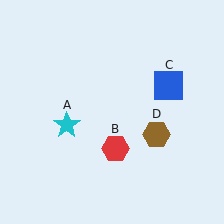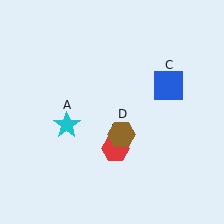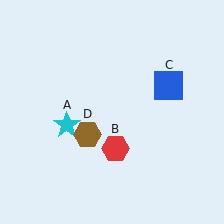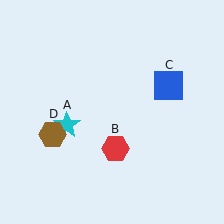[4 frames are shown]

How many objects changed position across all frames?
1 object changed position: brown hexagon (object D).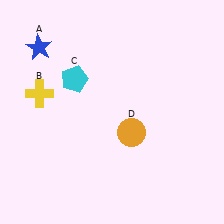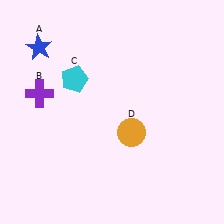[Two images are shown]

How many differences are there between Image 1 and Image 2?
There is 1 difference between the two images.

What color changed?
The cross (B) changed from yellow in Image 1 to purple in Image 2.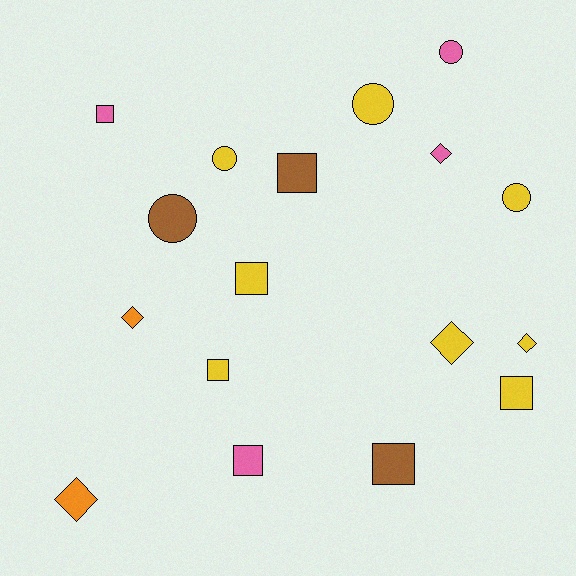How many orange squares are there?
There are no orange squares.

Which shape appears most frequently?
Square, with 7 objects.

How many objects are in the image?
There are 17 objects.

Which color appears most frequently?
Yellow, with 8 objects.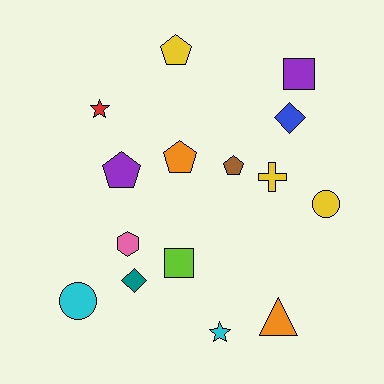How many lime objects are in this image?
There is 1 lime object.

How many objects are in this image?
There are 15 objects.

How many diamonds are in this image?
There are 2 diamonds.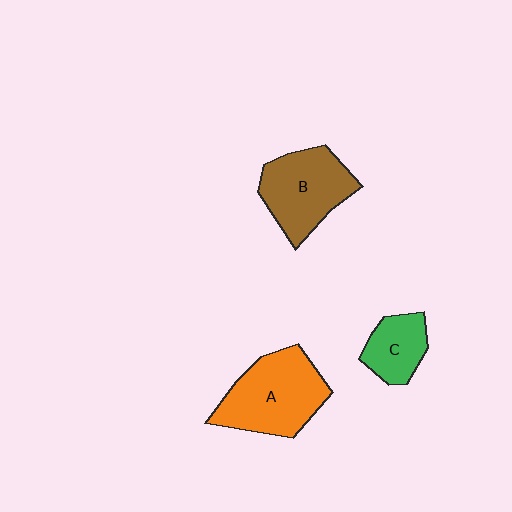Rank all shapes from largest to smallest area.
From largest to smallest: A (orange), B (brown), C (green).